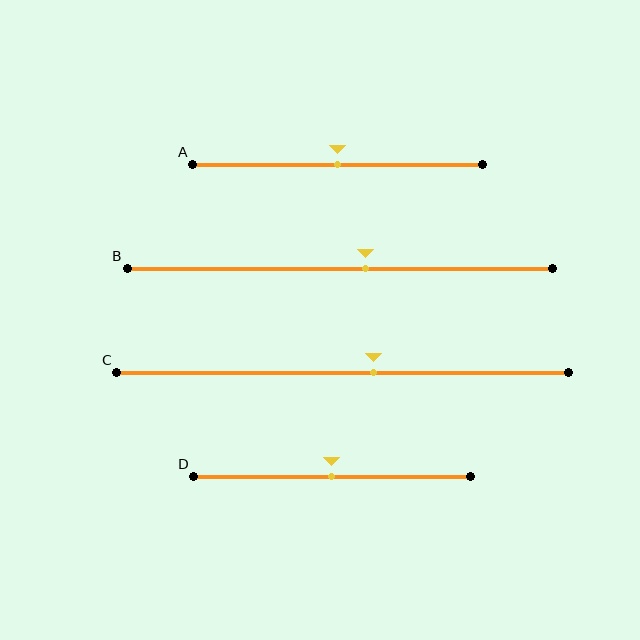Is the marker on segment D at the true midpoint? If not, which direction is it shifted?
Yes, the marker on segment D is at the true midpoint.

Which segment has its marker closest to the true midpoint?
Segment A has its marker closest to the true midpoint.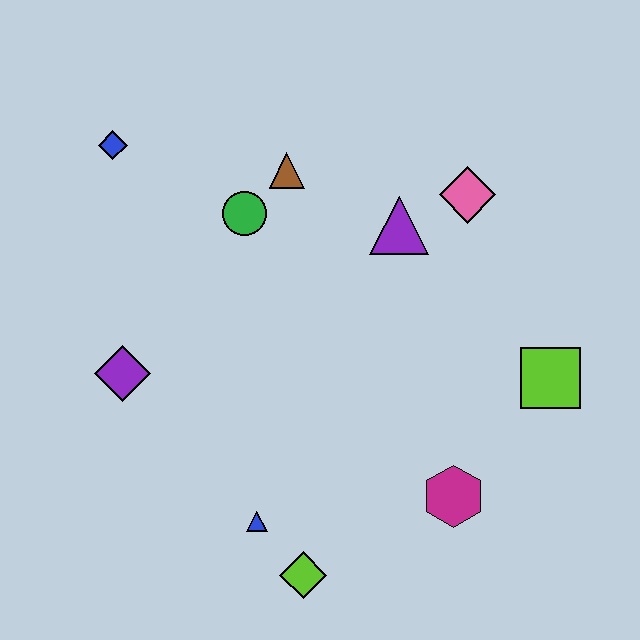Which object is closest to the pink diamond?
The purple triangle is closest to the pink diamond.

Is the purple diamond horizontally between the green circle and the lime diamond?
No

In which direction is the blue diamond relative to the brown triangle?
The blue diamond is to the left of the brown triangle.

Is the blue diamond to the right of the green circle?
No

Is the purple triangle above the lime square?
Yes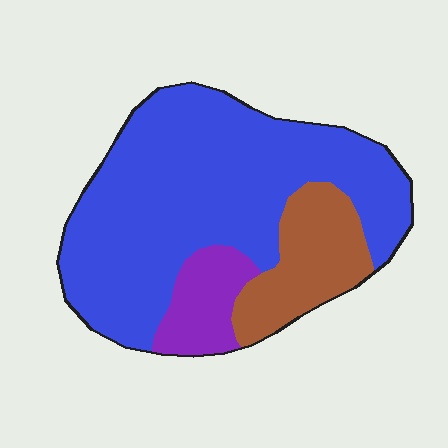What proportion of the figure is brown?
Brown takes up less than a quarter of the figure.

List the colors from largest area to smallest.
From largest to smallest: blue, brown, purple.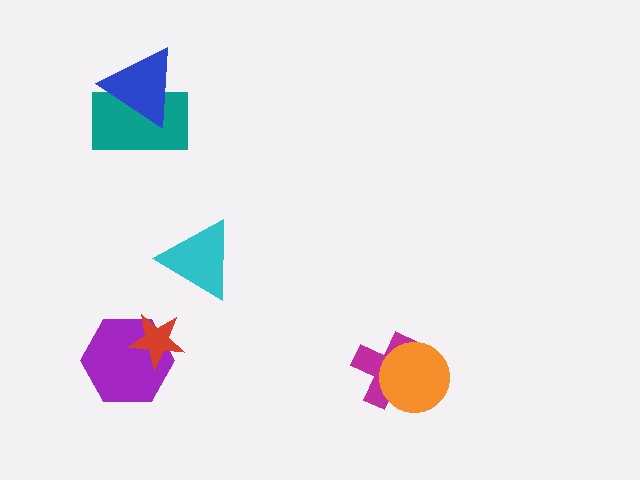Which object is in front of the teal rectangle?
The blue triangle is in front of the teal rectangle.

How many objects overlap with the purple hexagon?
1 object overlaps with the purple hexagon.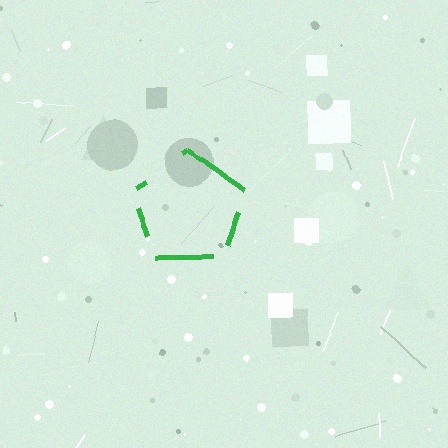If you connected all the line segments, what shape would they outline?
They would outline a pentagon.